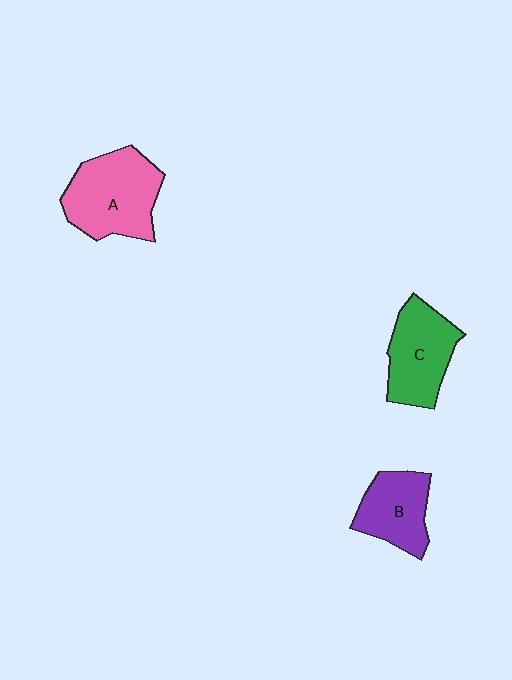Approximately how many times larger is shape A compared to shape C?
Approximately 1.2 times.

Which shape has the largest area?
Shape A (pink).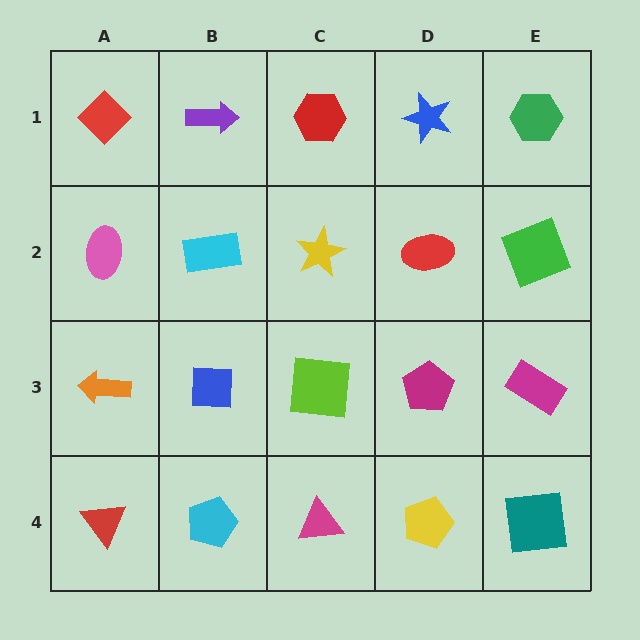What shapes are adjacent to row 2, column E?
A green hexagon (row 1, column E), a magenta rectangle (row 3, column E), a red ellipse (row 2, column D).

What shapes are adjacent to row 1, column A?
A pink ellipse (row 2, column A), a purple arrow (row 1, column B).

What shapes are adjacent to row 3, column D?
A red ellipse (row 2, column D), a yellow pentagon (row 4, column D), a lime square (row 3, column C), a magenta rectangle (row 3, column E).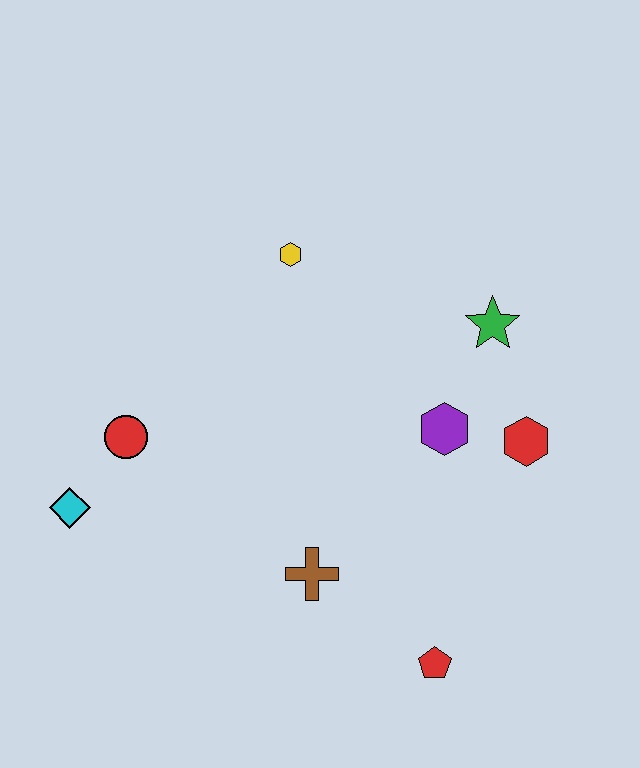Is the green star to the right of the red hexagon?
No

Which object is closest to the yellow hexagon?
The green star is closest to the yellow hexagon.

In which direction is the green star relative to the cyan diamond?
The green star is to the right of the cyan diamond.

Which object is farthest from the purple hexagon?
The cyan diamond is farthest from the purple hexagon.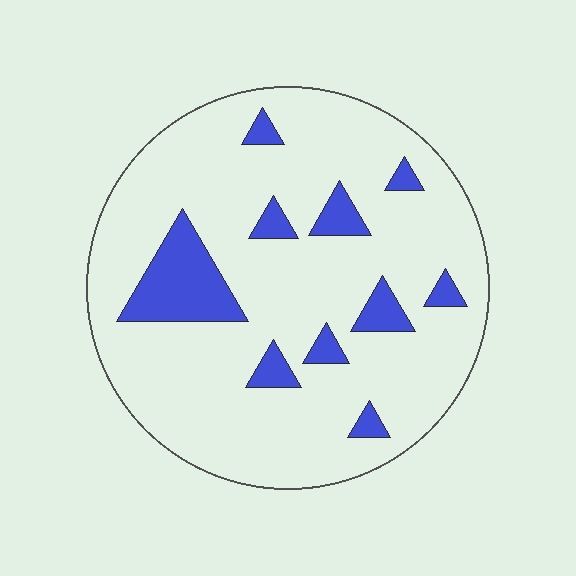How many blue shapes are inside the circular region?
10.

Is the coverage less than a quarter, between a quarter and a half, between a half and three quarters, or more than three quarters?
Less than a quarter.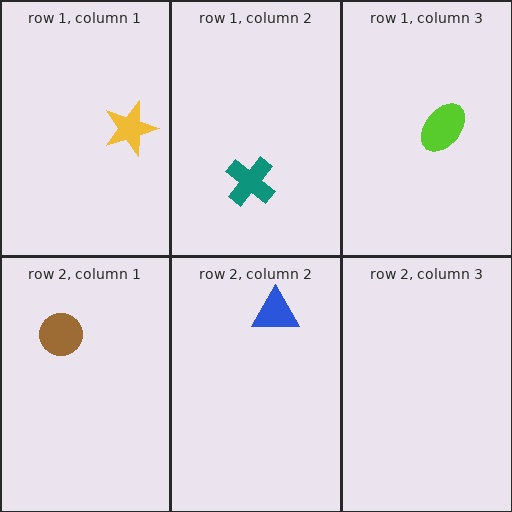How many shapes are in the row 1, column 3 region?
1.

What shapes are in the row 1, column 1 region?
The yellow star.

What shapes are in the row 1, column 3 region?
The lime ellipse.